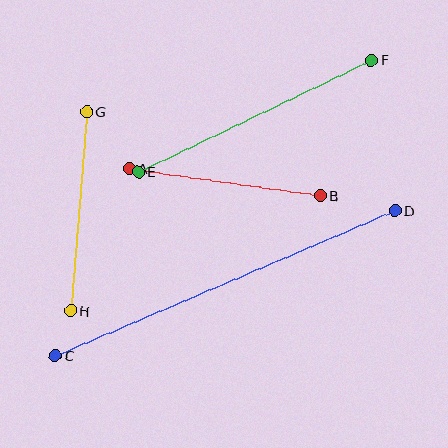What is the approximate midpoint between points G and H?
The midpoint is at approximately (78, 211) pixels.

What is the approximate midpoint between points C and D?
The midpoint is at approximately (225, 283) pixels.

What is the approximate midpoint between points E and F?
The midpoint is at approximately (255, 116) pixels.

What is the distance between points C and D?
The distance is approximately 370 pixels.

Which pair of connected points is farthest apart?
Points C and D are farthest apart.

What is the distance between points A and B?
The distance is approximately 193 pixels.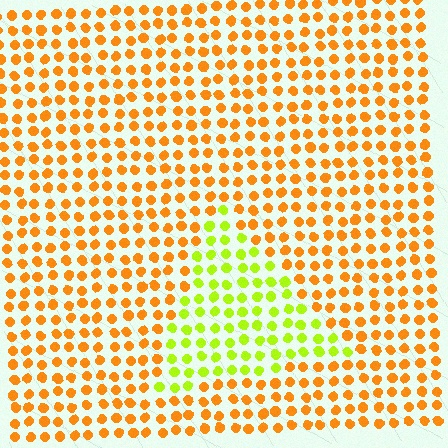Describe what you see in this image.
The image is filled with small orange elements in a uniform arrangement. A triangle-shaped region is visible where the elements are tinted to a slightly different hue, forming a subtle color boundary.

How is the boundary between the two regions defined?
The boundary is defined purely by a slight shift in hue (about 50 degrees). Spacing, size, and orientation are identical on both sides.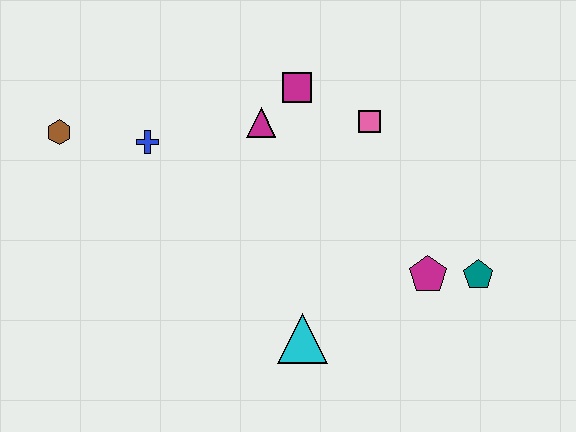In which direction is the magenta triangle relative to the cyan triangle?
The magenta triangle is above the cyan triangle.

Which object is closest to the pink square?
The magenta square is closest to the pink square.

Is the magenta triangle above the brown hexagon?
Yes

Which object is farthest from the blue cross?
The teal pentagon is farthest from the blue cross.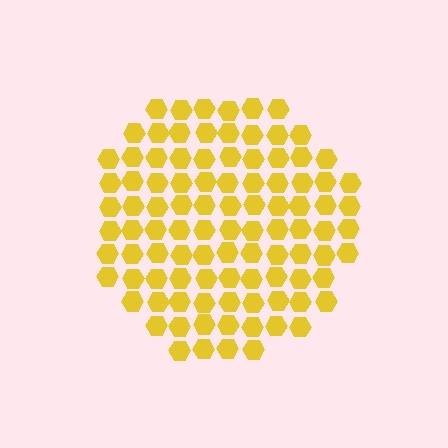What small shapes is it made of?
It is made of small hexagons.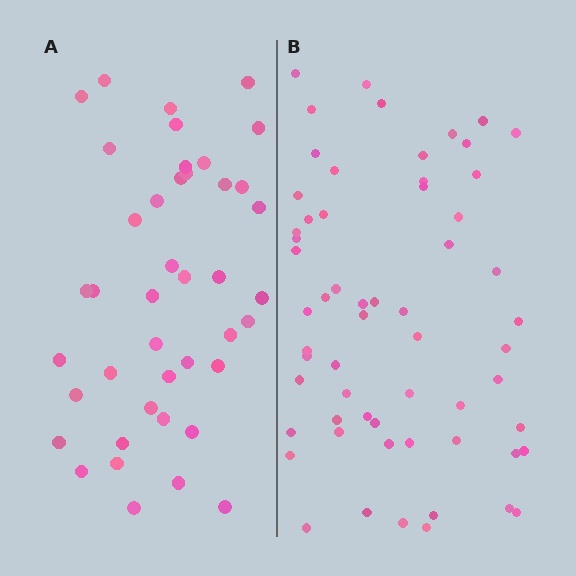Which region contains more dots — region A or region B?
Region B (the right region) has more dots.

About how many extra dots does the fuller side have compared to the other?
Region B has approximately 20 more dots than region A.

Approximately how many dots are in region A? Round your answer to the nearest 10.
About 40 dots. (The exact count is 42, which rounds to 40.)